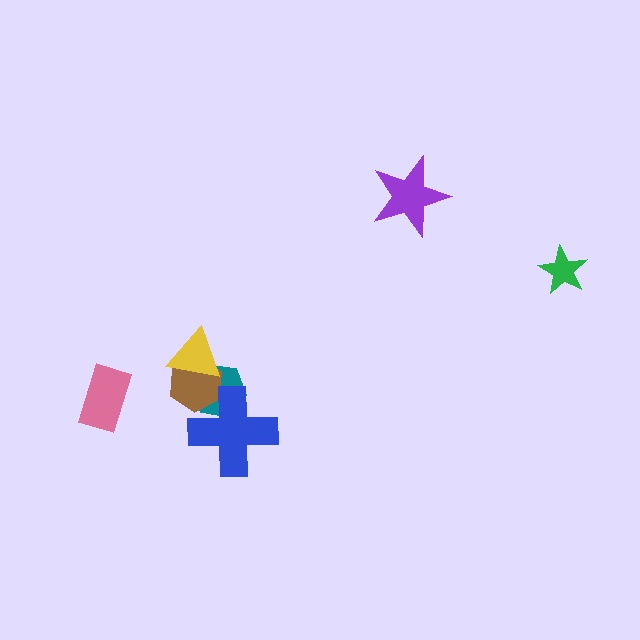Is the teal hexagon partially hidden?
Yes, it is partially covered by another shape.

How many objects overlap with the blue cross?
2 objects overlap with the blue cross.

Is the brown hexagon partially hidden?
Yes, it is partially covered by another shape.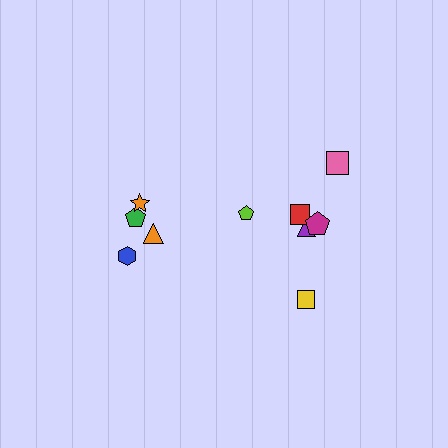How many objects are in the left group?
There are 4 objects.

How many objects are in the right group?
There are 6 objects.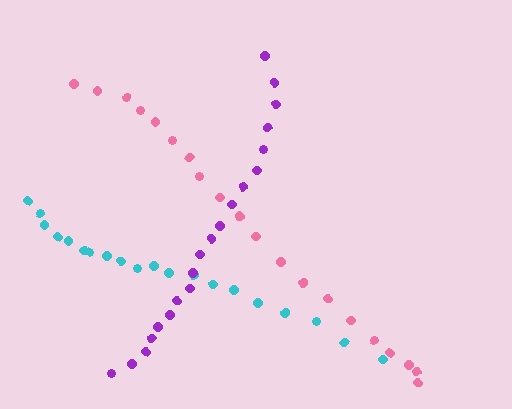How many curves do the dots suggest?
There are 3 distinct paths.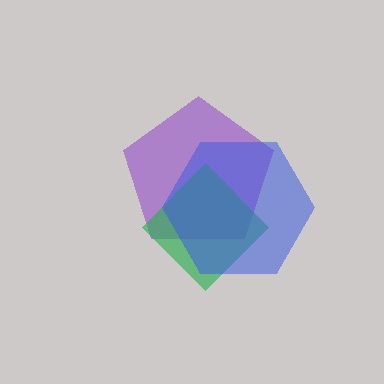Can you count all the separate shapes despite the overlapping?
Yes, there are 3 separate shapes.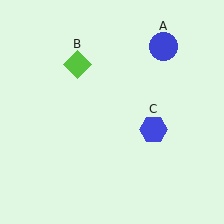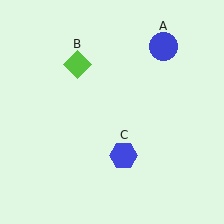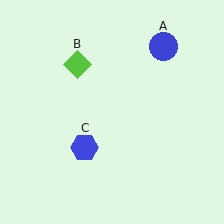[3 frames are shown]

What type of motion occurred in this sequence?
The blue hexagon (object C) rotated clockwise around the center of the scene.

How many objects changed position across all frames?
1 object changed position: blue hexagon (object C).